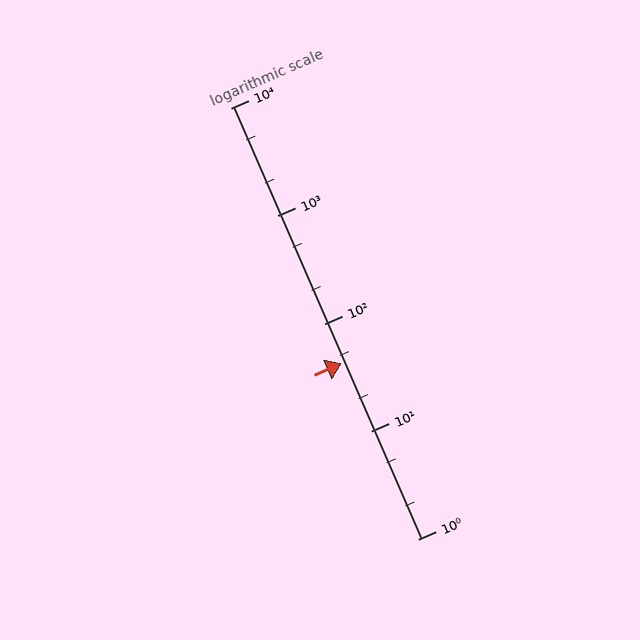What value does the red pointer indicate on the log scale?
The pointer indicates approximately 43.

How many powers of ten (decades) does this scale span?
The scale spans 4 decades, from 1 to 10000.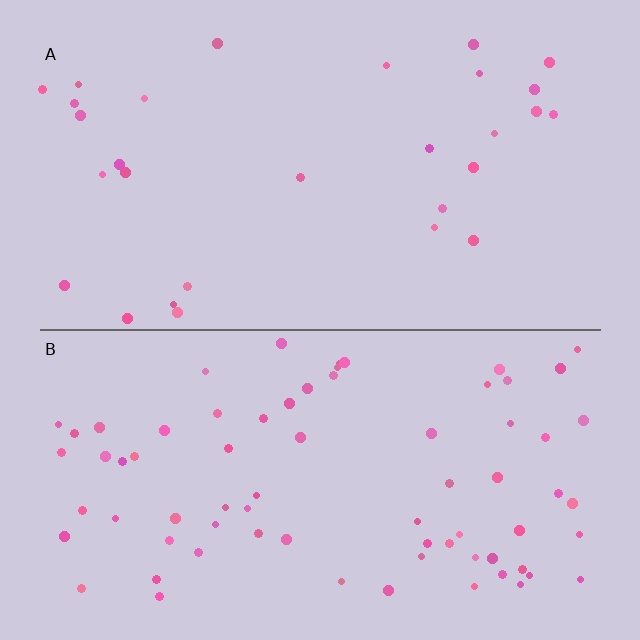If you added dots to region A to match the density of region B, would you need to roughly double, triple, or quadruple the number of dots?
Approximately double.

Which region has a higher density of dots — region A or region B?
B (the bottom).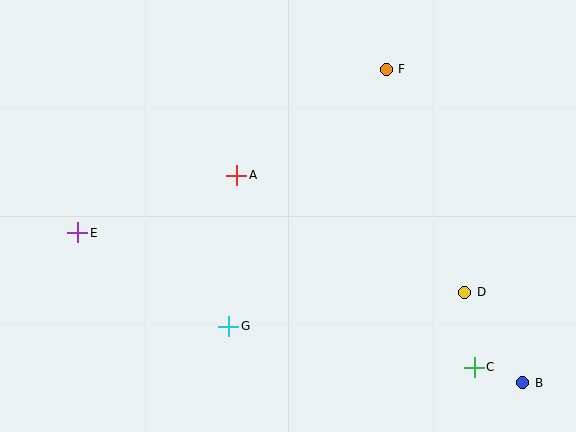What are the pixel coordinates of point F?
Point F is at (386, 69).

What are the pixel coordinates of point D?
Point D is at (465, 292).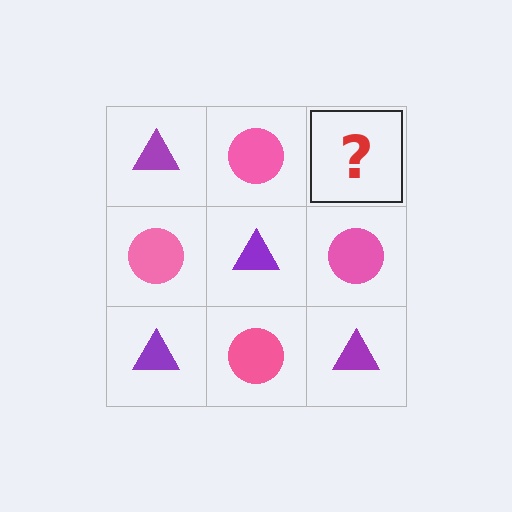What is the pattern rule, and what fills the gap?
The rule is that it alternates purple triangle and pink circle in a checkerboard pattern. The gap should be filled with a purple triangle.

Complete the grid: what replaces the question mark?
The question mark should be replaced with a purple triangle.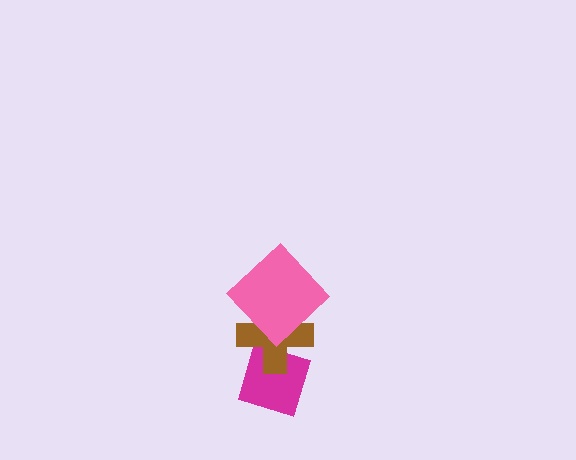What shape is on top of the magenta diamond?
The brown cross is on top of the magenta diamond.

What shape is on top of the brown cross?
The pink diamond is on top of the brown cross.